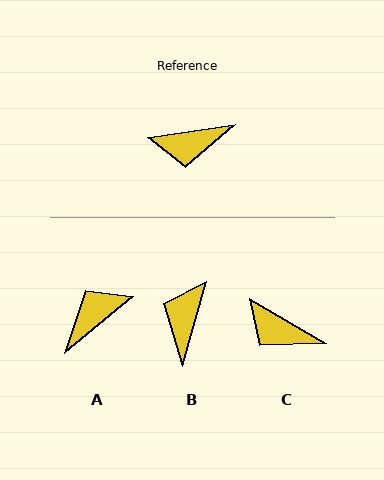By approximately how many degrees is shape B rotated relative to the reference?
Approximately 114 degrees clockwise.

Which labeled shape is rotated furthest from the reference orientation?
A, about 149 degrees away.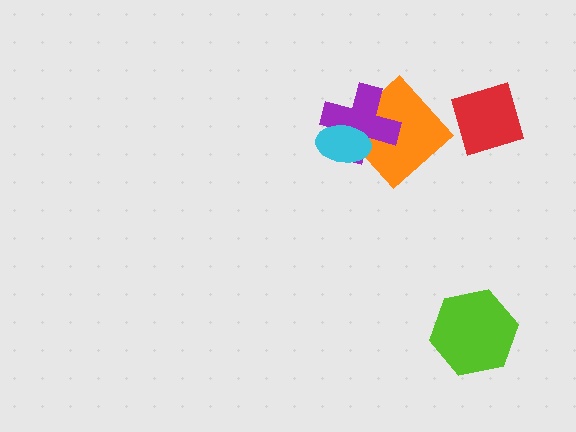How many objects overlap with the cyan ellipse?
2 objects overlap with the cyan ellipse.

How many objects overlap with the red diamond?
0 objects overlap with the red diamond.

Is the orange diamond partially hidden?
Yes, it is partially covered by another shape.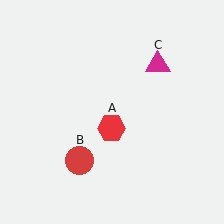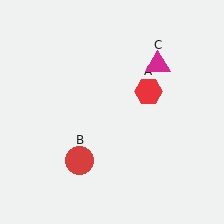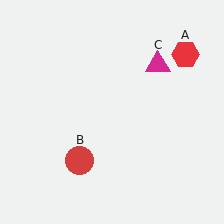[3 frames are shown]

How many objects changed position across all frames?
1 object changed position: red hexagon (object A).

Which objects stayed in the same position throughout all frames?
Red circle (object B) and magenta triangle (object C) remained stationary.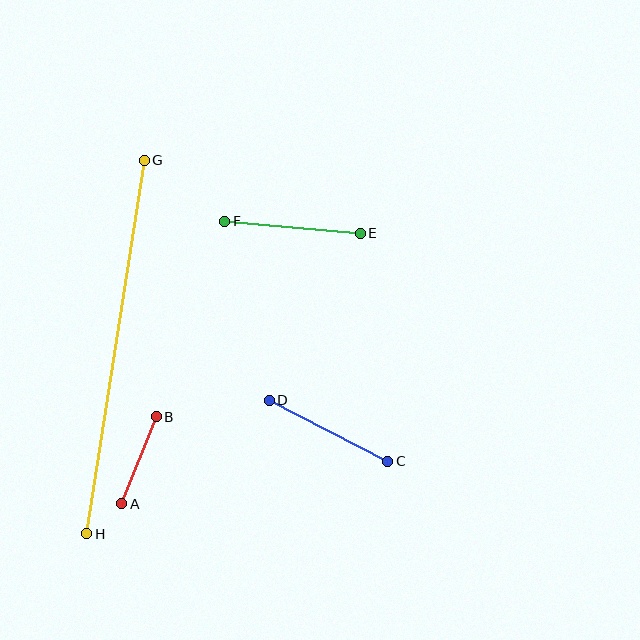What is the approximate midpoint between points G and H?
The midpoint is at approximately (115, 347) pixels.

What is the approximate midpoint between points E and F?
The midpoint is at approximately (293, 227) pixels.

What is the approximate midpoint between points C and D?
The midpoint is at approximately (328, 431) pixels.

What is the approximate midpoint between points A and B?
The midpoint is at approximately (139, 460) pixels.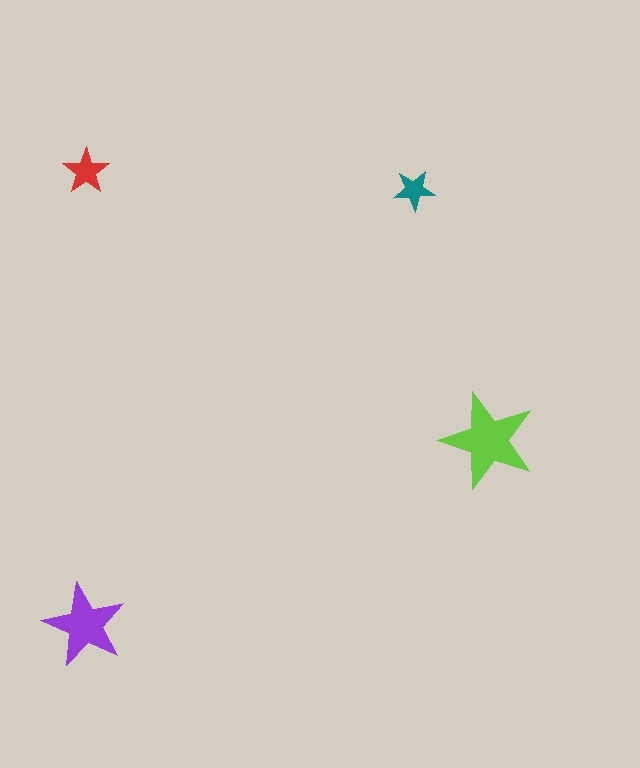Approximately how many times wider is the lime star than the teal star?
About 2.5 times wider.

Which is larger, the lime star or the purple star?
The lime one.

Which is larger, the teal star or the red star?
The red one.